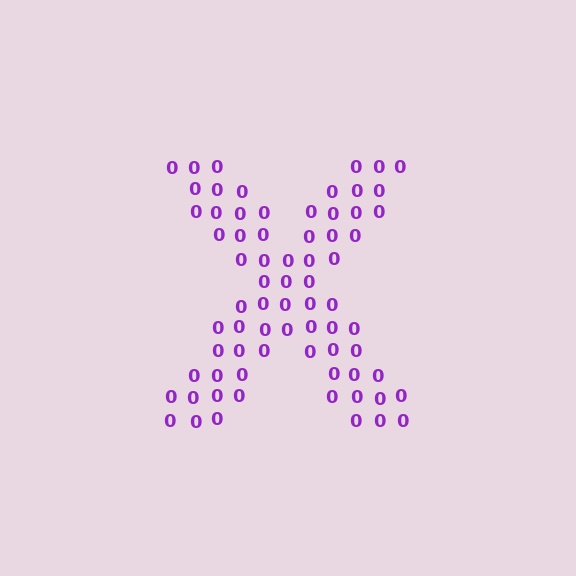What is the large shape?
The large shape is the letter X.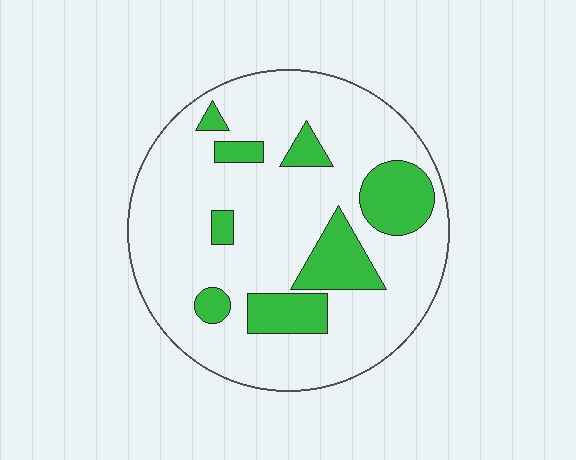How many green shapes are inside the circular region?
8.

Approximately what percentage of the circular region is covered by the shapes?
Approximately 20%.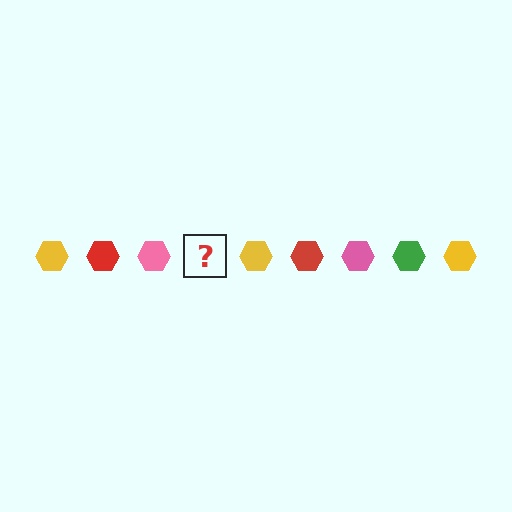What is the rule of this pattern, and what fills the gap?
The rule is that the pattern cycles through yellow, red, pink, green hexagons. The gap should be filled with a green hexagon.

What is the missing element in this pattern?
The missing element is a green hexagon.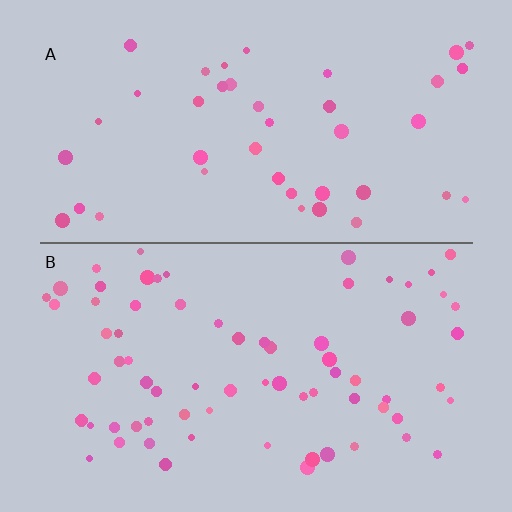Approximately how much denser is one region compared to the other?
Approximately 1.7× — region B over region A.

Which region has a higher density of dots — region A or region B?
B (the bottom).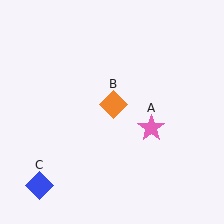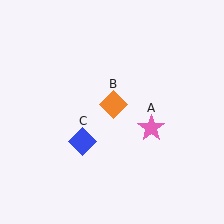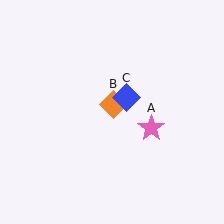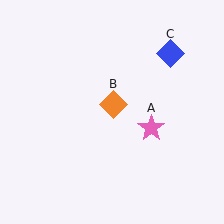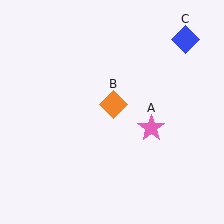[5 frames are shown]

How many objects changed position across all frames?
1 object changed position: blue diamond (object C).